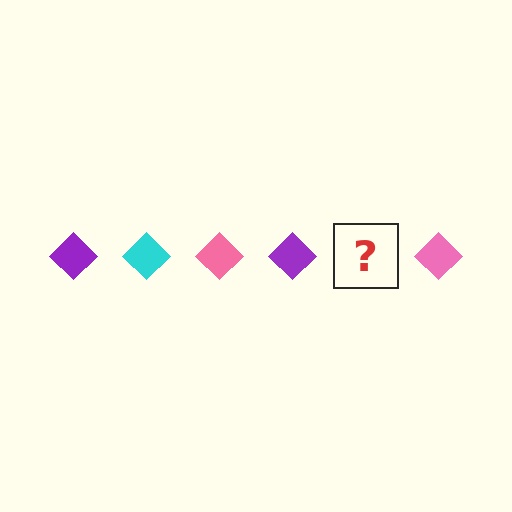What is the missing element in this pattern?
The missing element is a cyan diamond.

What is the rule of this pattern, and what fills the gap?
The rule is that the pattern cycles through purple, cyan, pink diamonds. The gap should be filled with a cyan diamond.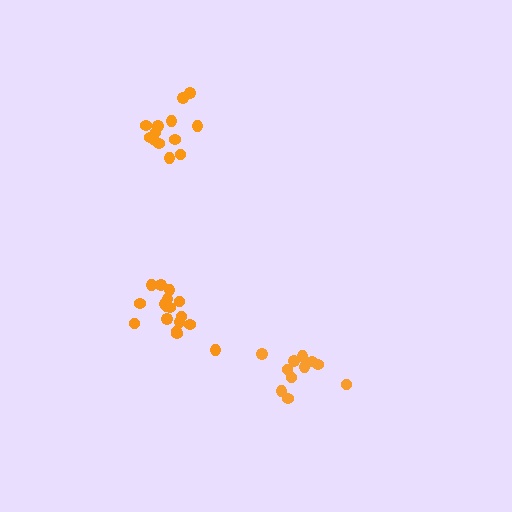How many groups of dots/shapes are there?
There are 3 groups.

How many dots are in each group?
Group 1: 11 dots, Group 2: 13 dots, Group 3: 17 dots (41 total).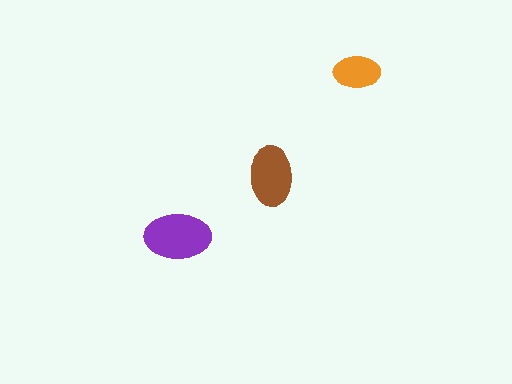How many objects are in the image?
There are 3 objects in the image.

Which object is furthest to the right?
The orange ellipse is rightmost.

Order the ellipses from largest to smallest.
the purple one, the brown one, the orange one.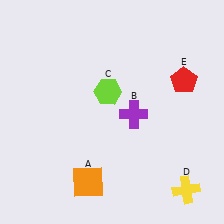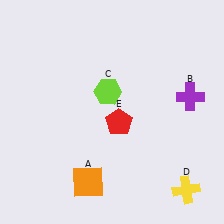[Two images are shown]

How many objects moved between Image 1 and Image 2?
2 objects moved between the two images.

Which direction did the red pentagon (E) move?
The red pentagon (E) moved left.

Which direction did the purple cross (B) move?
The purple cross (B) moved right.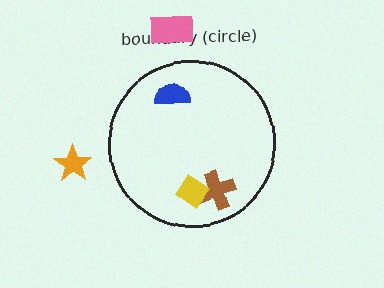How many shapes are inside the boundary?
3 inside, 2 outside.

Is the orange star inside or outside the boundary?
Outside.